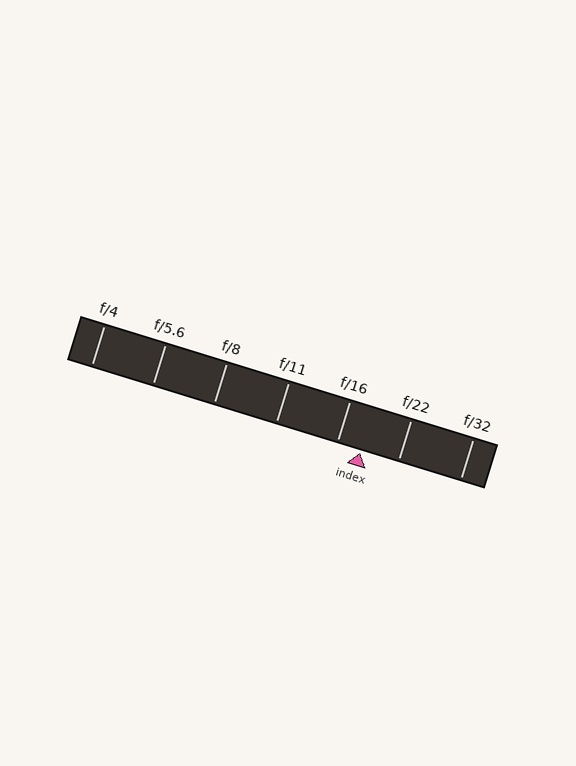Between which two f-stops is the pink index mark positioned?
The index mark is between f/16 and f/22.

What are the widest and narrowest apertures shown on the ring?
The widest aperture shown is f/4 and the narrowest is f/32.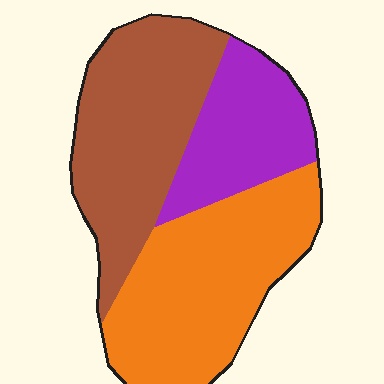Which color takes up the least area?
Purple, at roughly 20%.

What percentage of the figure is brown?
Brown takes up about three eighths (3/8) of the figure.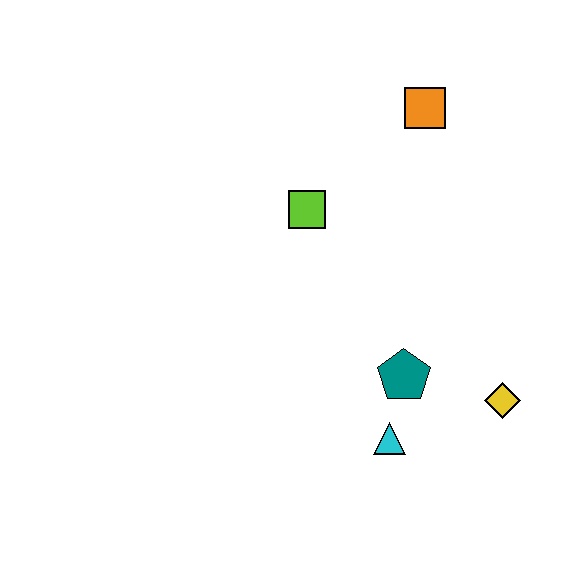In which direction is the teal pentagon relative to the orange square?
The teal pentagon is below the orange square.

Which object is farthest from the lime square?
The yellow diamond is farthest from the lime square.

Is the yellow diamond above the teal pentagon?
No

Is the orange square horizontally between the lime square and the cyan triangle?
No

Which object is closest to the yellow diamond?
The teal pentagon is closest to the yellow diamond.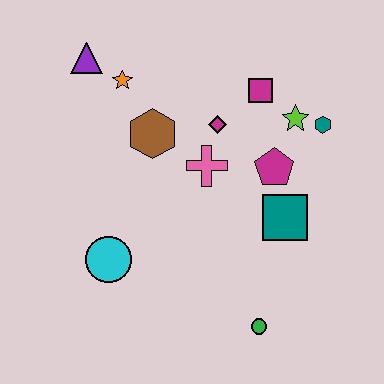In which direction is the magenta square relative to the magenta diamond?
The magenta square is to the right of the magenta diamond.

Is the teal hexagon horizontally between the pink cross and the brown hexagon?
No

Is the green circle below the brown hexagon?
Yes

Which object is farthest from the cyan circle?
The teal hexagon is farthest from the cyan circle.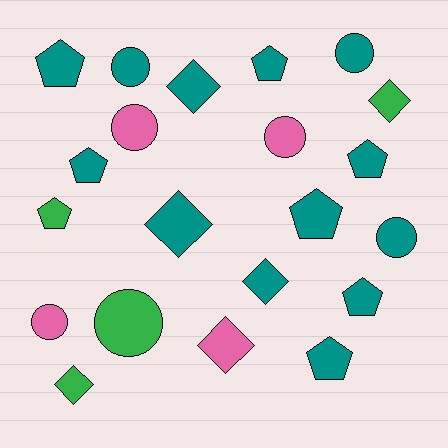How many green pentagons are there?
There is 1 green pentagon.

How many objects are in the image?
There are 21 objects.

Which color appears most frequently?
Teal, with 13 objects.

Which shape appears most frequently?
Pentagon, with 8 objects.